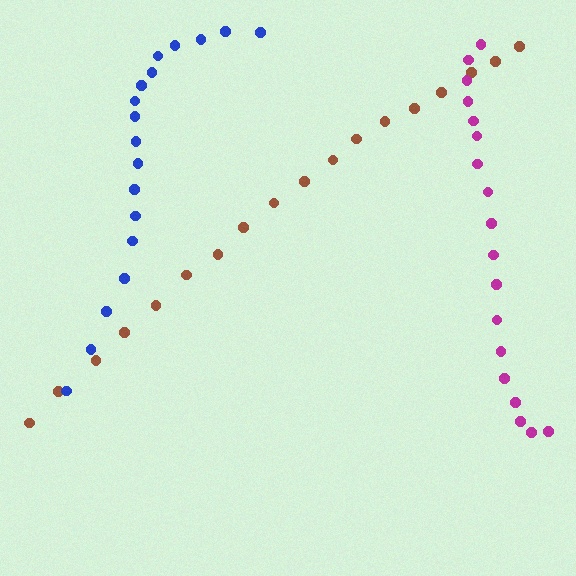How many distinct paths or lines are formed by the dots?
There are 3 distinct paths.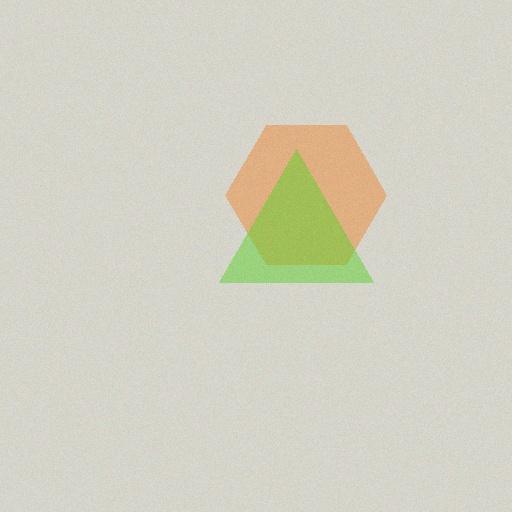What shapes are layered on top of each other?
The layered shapes are: an orange hexagon, a lime triangle.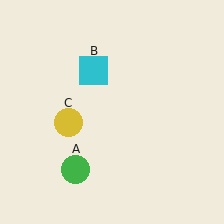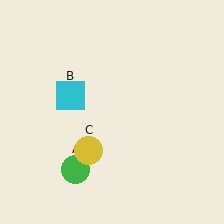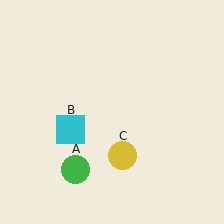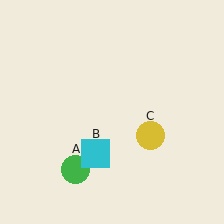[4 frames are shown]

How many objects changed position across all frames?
2 objects changed position: cyan square (object B), yellow circle (object C).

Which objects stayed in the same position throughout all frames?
Green circle (object A) remained stationary.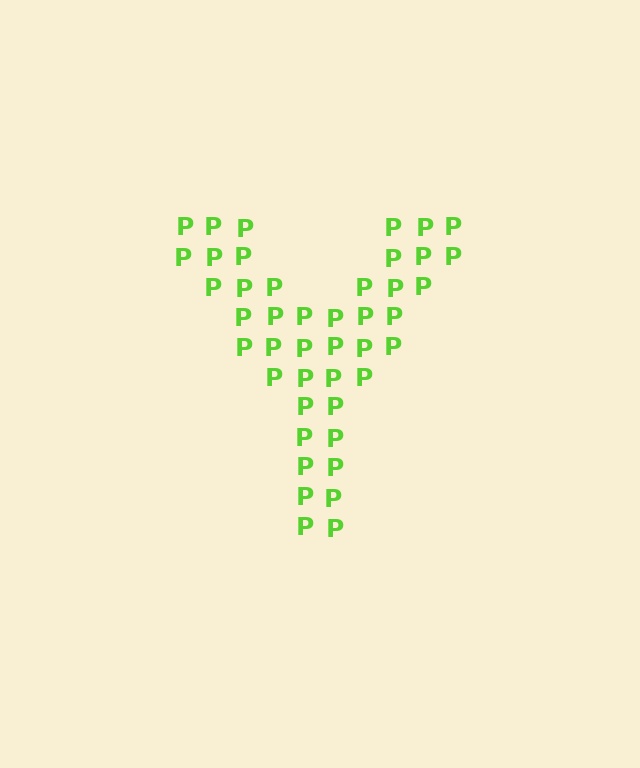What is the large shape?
The large shape is the letter Y.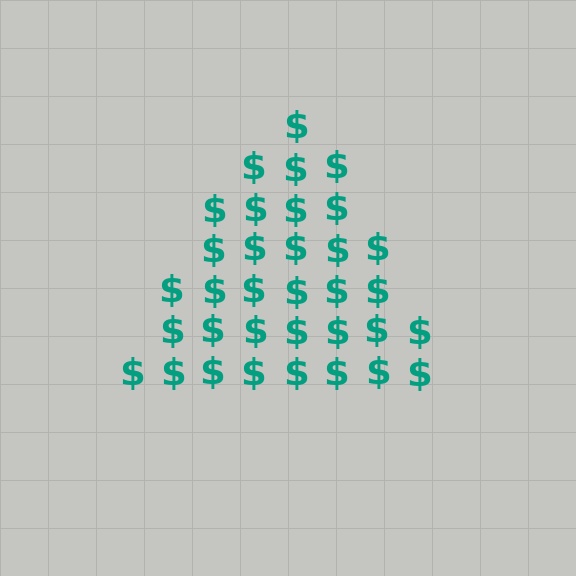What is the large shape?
The large shape is a triangle.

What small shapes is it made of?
It is made of small dollar signs.